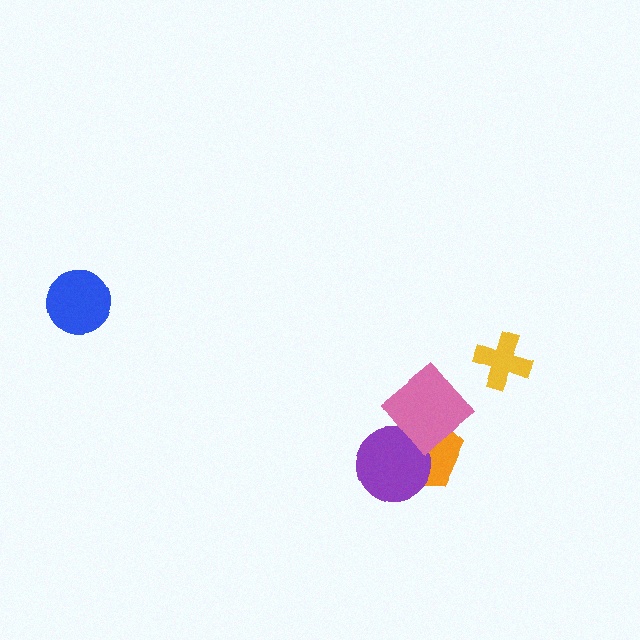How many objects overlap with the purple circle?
2 objects overlap with the purple circle.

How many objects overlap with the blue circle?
0 objects overlap with the blue circle.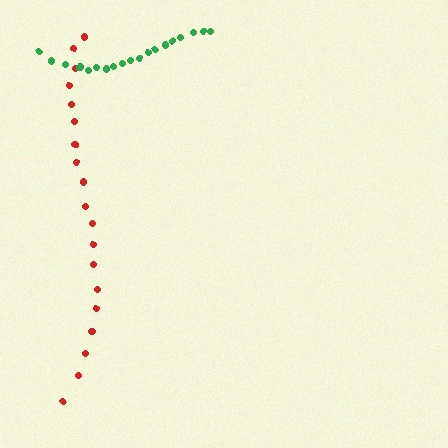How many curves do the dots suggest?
There are 2 distinct paths.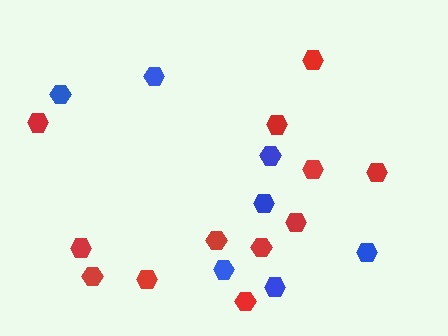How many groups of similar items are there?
There are 2 groups: one group of red hexagons (12) and one group of blue hexagons (7).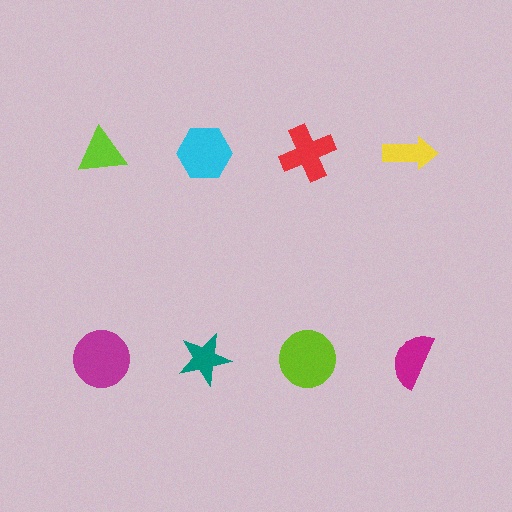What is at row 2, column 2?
A teal star.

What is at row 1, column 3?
A red cross.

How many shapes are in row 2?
4 shapes.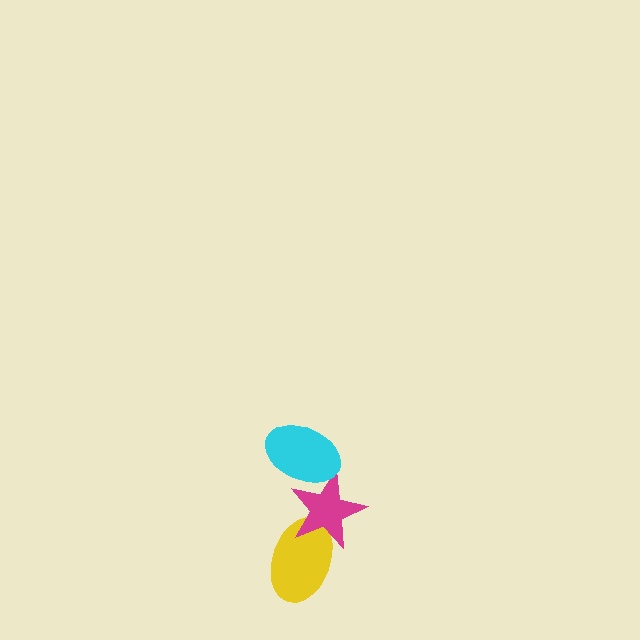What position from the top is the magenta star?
The magenta star is 2nd from the top.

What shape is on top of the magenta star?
The cyan ellipse is on top of the magenta star.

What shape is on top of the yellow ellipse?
The magenta star is on top of the yellow ellipse.